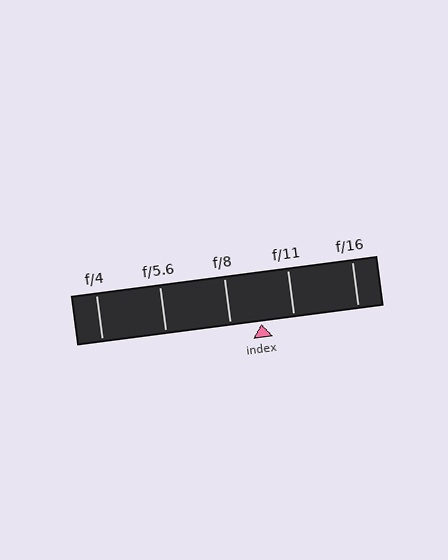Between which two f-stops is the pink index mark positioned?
The index mark is between f/8 and f/11.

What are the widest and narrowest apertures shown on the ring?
The widest aperture shown is f/4 and the narrowest is f/16.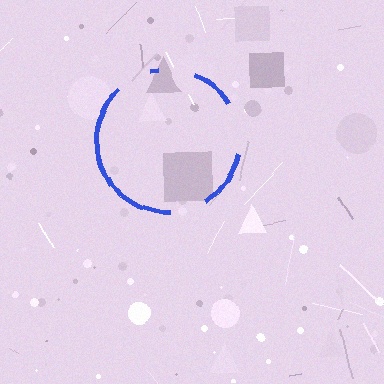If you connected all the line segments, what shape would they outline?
They would outline a circle.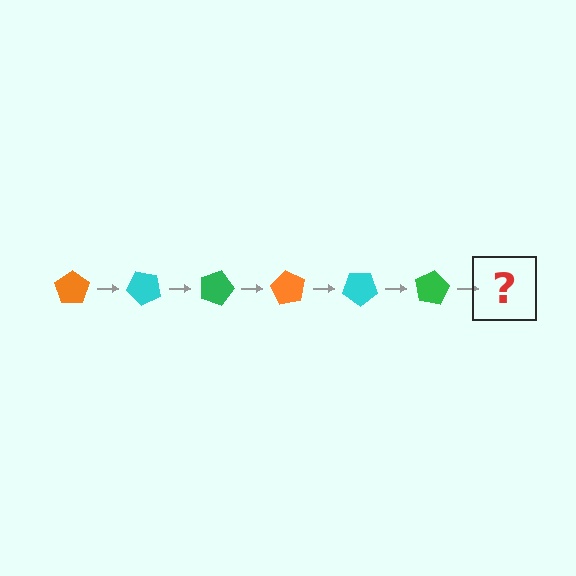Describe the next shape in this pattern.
It should be an orange pentagon, rotated 270 degrees from the start.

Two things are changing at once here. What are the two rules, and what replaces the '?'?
The two rules are that it rotates 45 degrees each step and the color cycles through orange, cyan, and green. The '?' should be an orange pentagon, rotated 270 degrees from the start.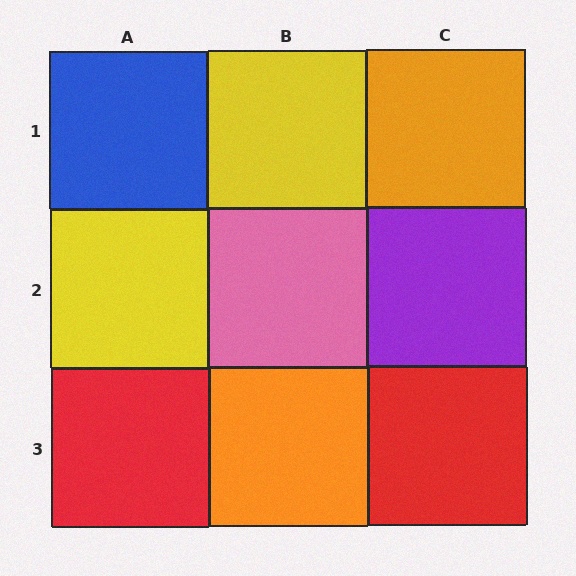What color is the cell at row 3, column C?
Red.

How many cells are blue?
1 cell is blue.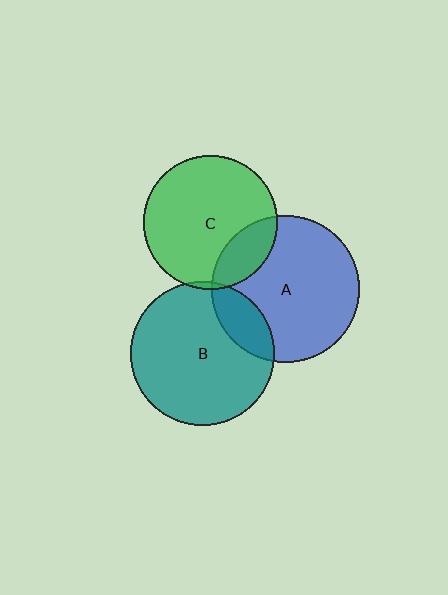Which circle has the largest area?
Circle A (blue).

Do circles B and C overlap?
Yes.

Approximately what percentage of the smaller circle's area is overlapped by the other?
Approximately 5%.